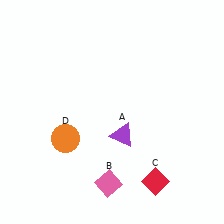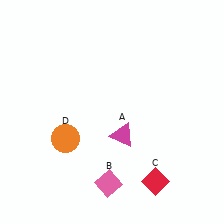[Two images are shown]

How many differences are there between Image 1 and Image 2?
There is 1 difference between the two images.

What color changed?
The triangle (A) changed from purple in Image 1 to magenta in Image 2.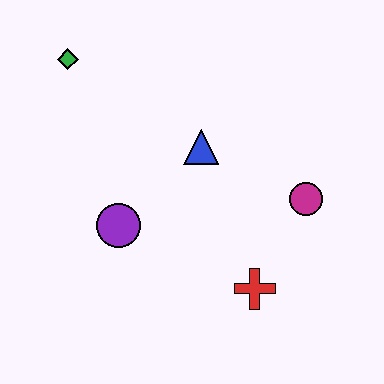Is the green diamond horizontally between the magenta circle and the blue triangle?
No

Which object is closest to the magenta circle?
The red cross is closest to the magenta circle.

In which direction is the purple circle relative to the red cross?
The purple circle is to the left of the red cross.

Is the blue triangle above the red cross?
Yes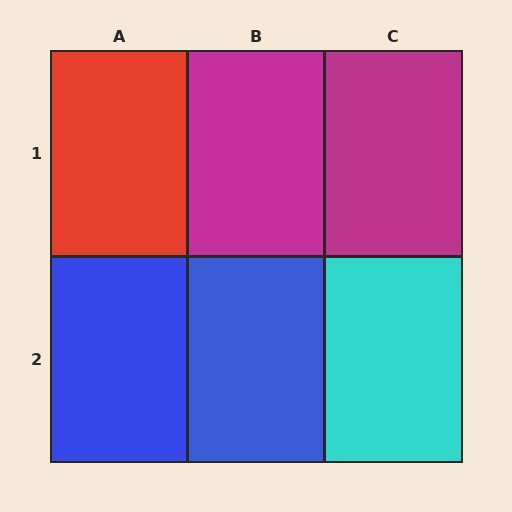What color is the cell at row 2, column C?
Cyan.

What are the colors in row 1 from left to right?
Red, magenta, magenta.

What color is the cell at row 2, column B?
Blue.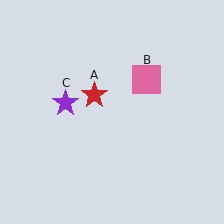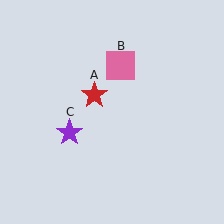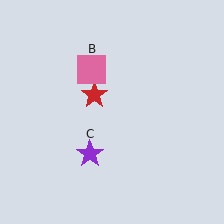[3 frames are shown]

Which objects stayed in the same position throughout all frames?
Red star (object A) remained stationary.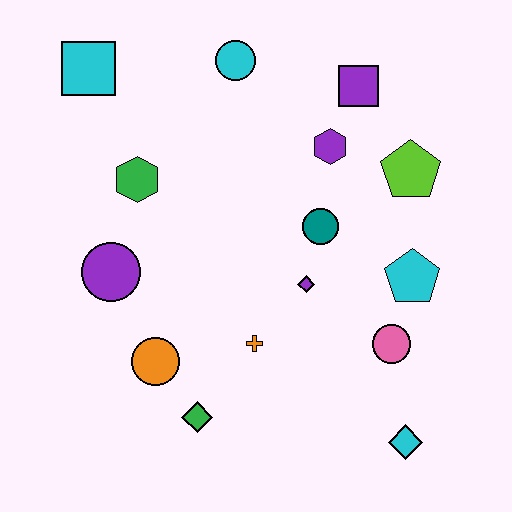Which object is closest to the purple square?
The purple hexagon is closest to the purple square.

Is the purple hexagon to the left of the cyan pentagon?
Yes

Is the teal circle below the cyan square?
Yes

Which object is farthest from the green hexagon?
The cyan diamond is farthest from the green hexagon.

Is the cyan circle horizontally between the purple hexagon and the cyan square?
Yes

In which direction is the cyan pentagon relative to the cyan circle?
The cyan pentagon is below the cyan circle.